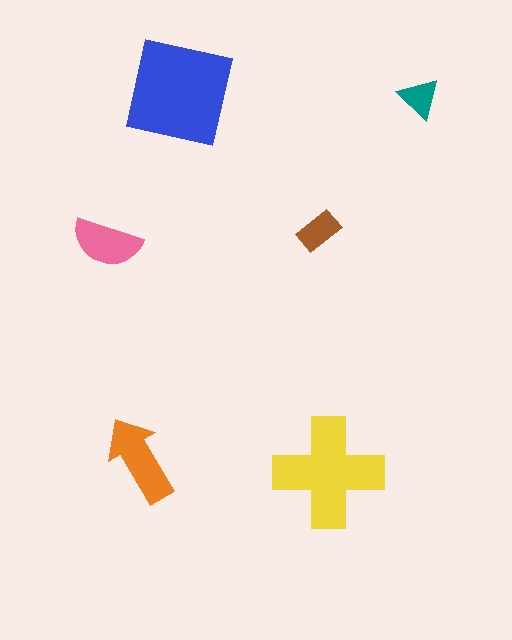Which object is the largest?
The blue square.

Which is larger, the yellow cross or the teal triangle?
The yellow cross.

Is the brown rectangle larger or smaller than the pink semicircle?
Smaller.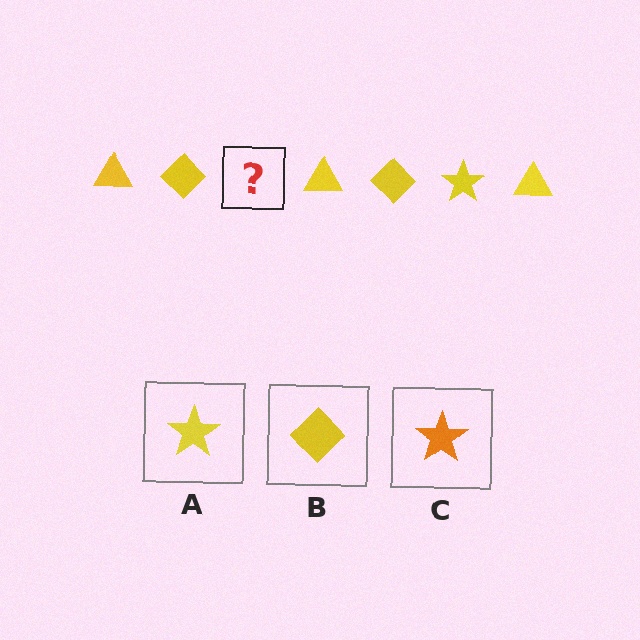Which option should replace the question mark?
Option A.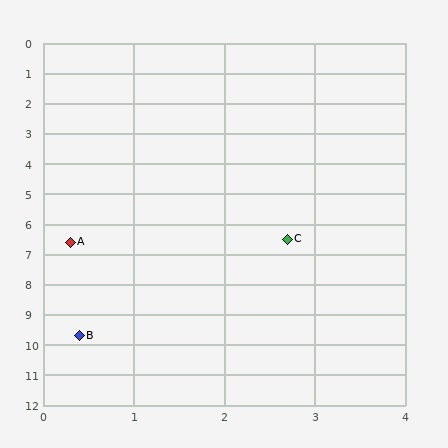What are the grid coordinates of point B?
Point B is at approximately (0.4, 9.7).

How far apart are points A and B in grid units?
Points A and B are about 3.1 grid units apart.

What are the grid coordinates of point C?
Point C is at approximately (2.7, 6.5).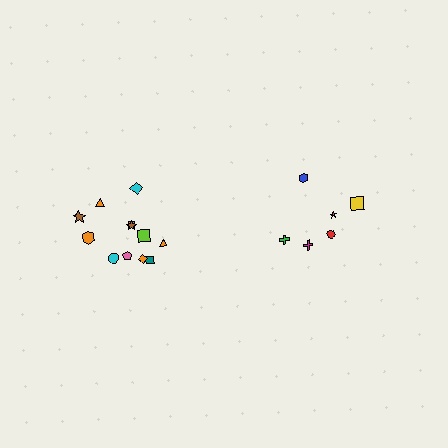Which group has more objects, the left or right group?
The left group.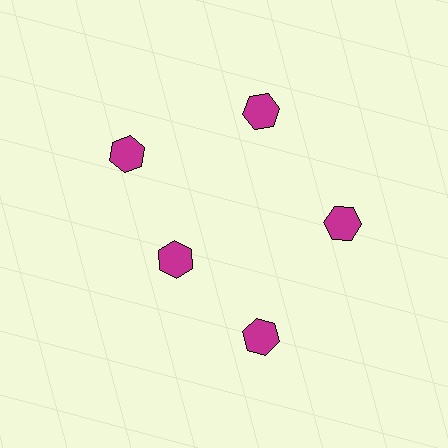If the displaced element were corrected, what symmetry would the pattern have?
It would have 5-fold rotational symmetry — the pattern would map onto itself every 72 degrees.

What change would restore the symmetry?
The symmetry would be restored by moving it outward, back onto the ring so that all 5 hexagons sit at equal angles and equal distance from the center.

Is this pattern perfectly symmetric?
No. The 5 magenta hexagons are arranged in a ring, but one element near the 8 o'clock position is pulled inward toward the center, breaking the 5-fold rotational symmetry.